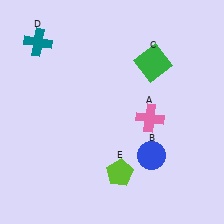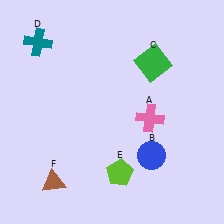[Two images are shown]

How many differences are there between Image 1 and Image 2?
There is 1 difference between the two images.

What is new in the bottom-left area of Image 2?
A brown triangle (F) was added in the bottom-left area of Image 2.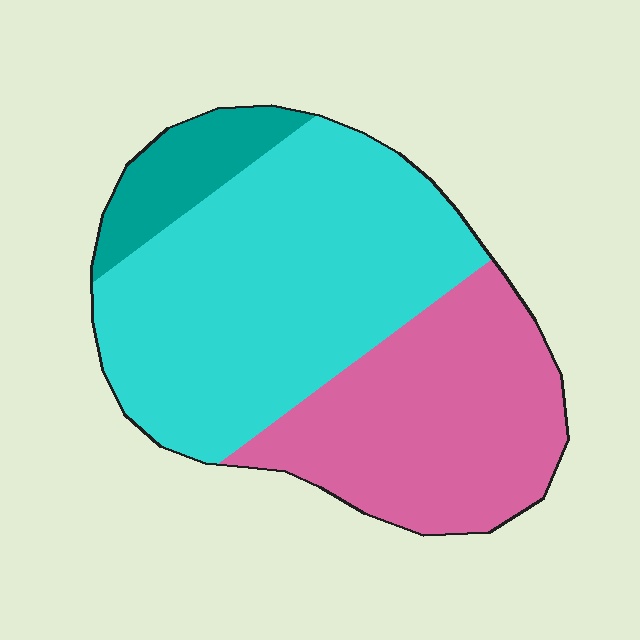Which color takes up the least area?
Teal, at roughly 10%.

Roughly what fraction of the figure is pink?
Pink covers about 35% of the figure.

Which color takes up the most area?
Cyan, at roughly 55%.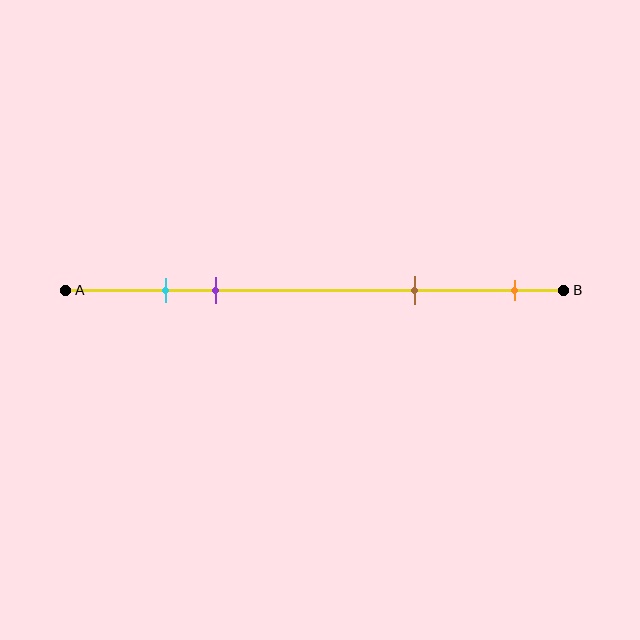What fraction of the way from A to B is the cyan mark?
The cyan mark is approximately 20% (0.2) of the way from A to B.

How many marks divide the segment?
There are 4 marks dividing the segment.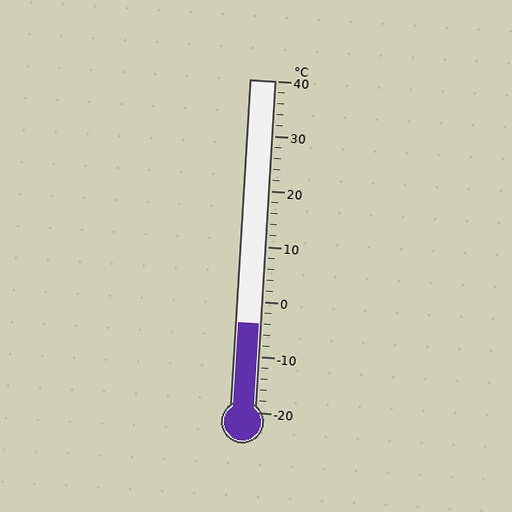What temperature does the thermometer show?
The thermometer shows approximately -4°C.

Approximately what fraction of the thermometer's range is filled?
The thermometer is filled to approximately 25% of its range.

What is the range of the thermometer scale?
The thermometer scale ranges from -20°C to 40°C.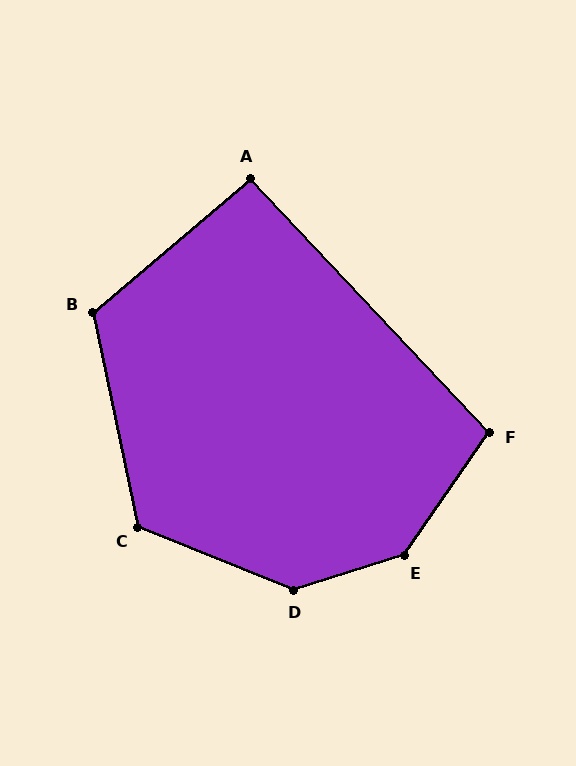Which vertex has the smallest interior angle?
A, at approximately 93 degrees.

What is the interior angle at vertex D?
Approximately 140 degrees (obtuse).